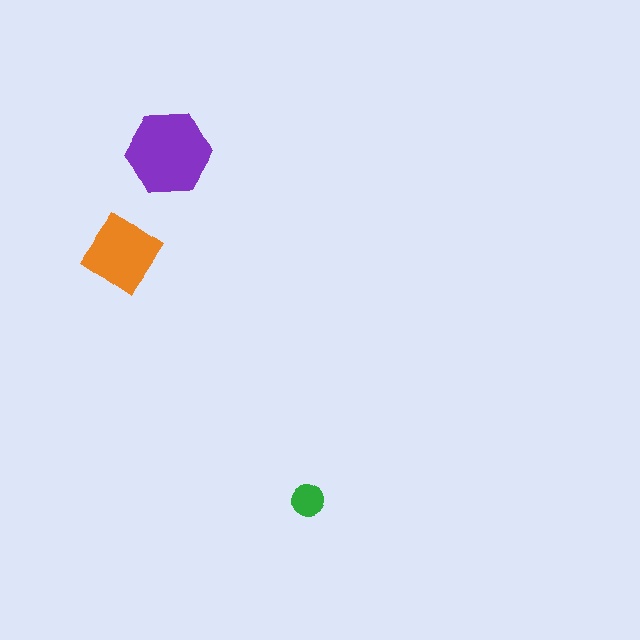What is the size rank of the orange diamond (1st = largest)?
2nd.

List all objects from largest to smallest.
The purple hexagon, the orange diamond, the green circle.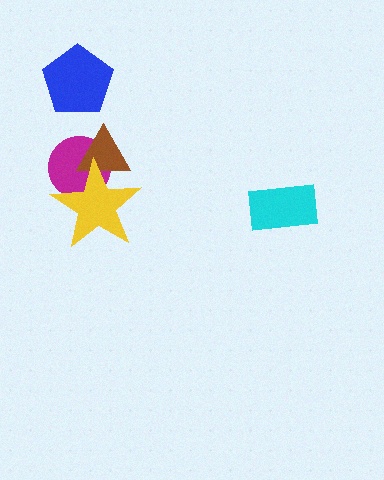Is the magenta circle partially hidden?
Yes, it is partially covered by another shape.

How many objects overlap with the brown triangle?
2 objects overlap with the brown triangle.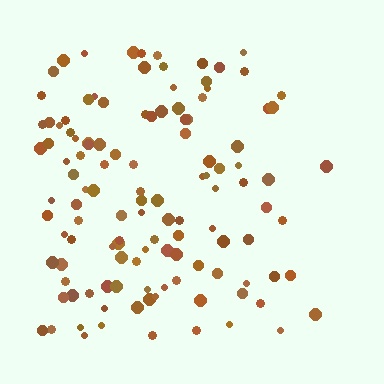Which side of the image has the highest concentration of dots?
The left.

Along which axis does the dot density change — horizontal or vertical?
Horizontal.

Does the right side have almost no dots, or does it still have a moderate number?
Still a moderate number, just noticeably fewer than the left.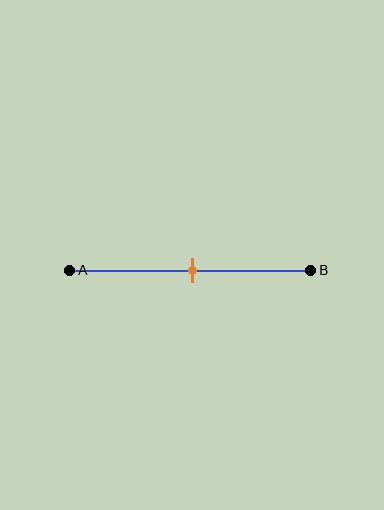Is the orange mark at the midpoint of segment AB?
Yes, the mark is approximately at the midpoint.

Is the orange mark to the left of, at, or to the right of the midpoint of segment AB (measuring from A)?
The orange mark is approximately at the midpoint of segment AB.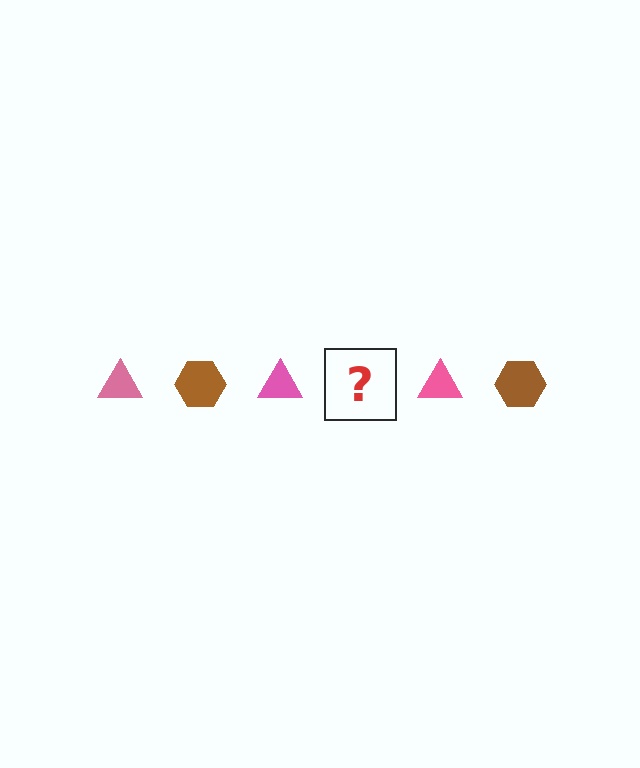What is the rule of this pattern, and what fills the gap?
The rule is that the pattern alternates between pink triangle and brown hexagon. The gap should be filled with a brown hexagon.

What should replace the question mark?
The question mark should be replaced with a brown hexagon.